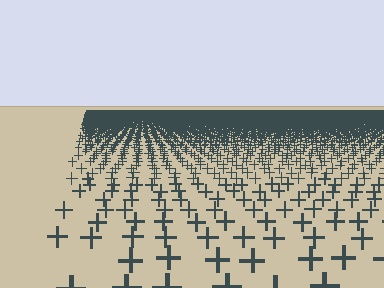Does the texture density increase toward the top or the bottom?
Density increases toward the top.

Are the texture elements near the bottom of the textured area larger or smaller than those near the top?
Larger. Near the bottom, elements are closer to the viewer and appear at a bigger on-screen size.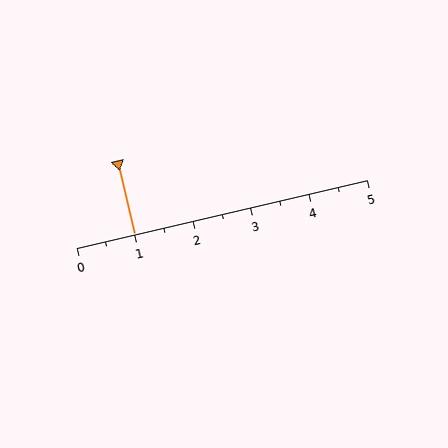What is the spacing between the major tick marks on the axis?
The major ticks are spaced 1 apart.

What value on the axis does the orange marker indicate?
The marker indicates approximately 1.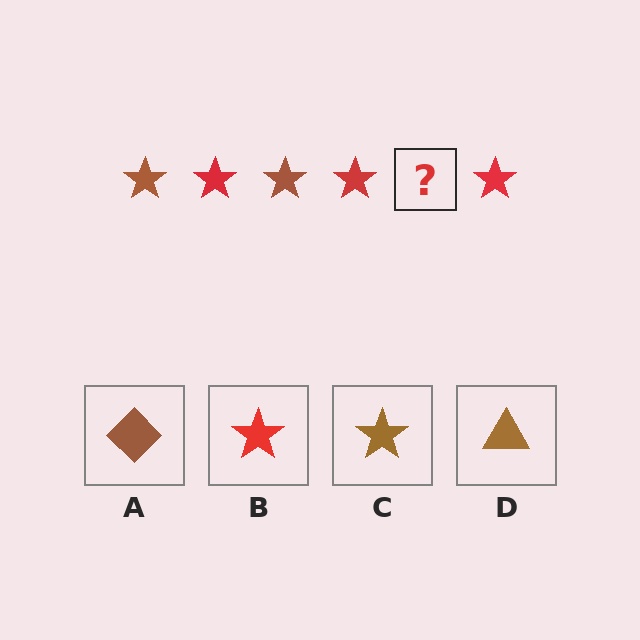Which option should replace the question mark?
Option C.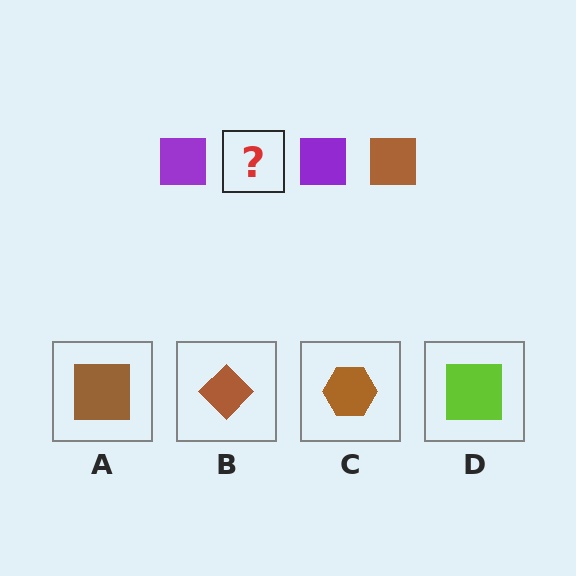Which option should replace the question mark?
Option A.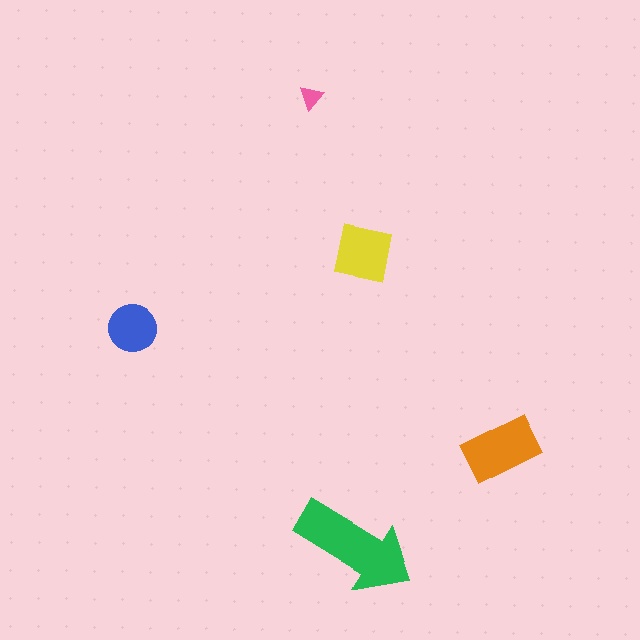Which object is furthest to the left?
The blue circle is leftmost.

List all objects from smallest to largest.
The pink triangle, the blue circle, the yellow square, the orange rectangle, the green arrow.